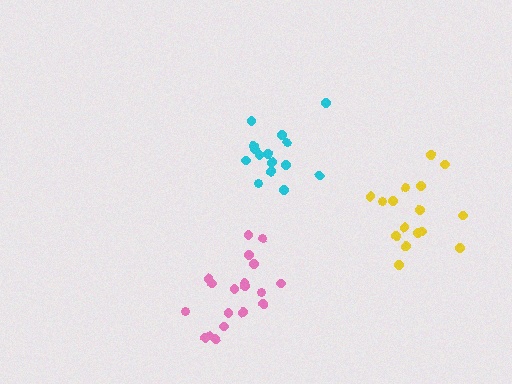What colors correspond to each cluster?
The clusters are colored: pink, cyan, yellow.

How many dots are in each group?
Group 1: 19 dots, Group 2: 15 dots, Group 3: 16 dots (50 total).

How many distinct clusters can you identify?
There are 3 distinct clusters.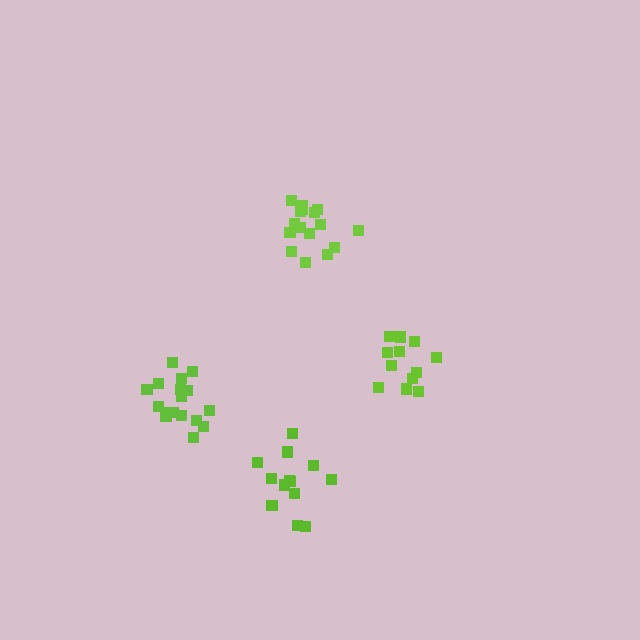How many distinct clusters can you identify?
There are 4 distinct clusters.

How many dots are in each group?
Group 1: 13 dots, Group 2: 16 dots, Group 3: 12 dots, Group 4: 17 dots (58 total).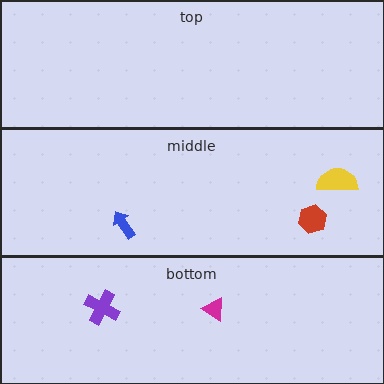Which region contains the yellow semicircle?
The middle region.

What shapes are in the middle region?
The blue arrow, the yellow semicircle, the red hexagon.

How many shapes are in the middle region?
3.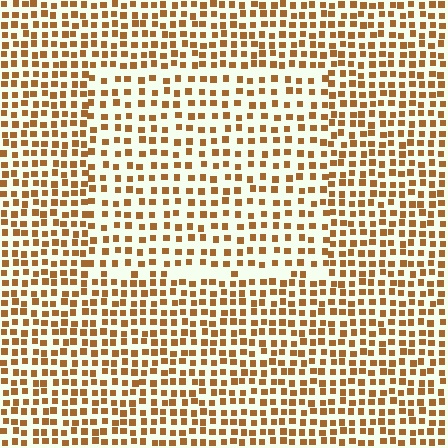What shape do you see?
I see a rectangle.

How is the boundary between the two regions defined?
The boundary is defined by a change in element density (approximately 1.5x ratio). All elements are the same color, size, and shape.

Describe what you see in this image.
The image contains small brown elements arranged at two different densities. A rectangle-shaped region is visible where the elements are less densely packed than the surrounding area.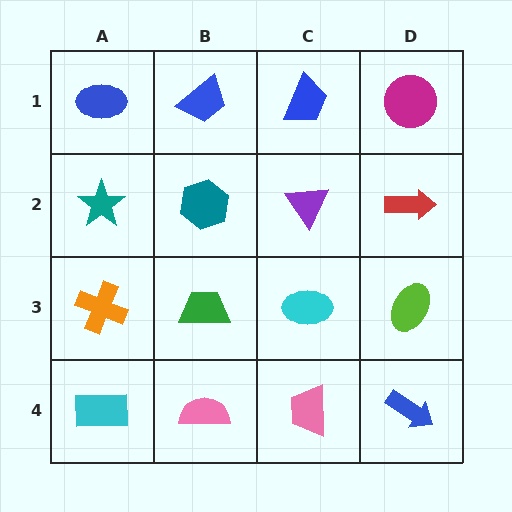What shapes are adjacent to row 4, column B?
A green trapezoid (row 3, column B), a cyan rectangle (row 4, column A), a pink trapezoid (row 4, column C).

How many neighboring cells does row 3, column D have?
3.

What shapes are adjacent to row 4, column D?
A lime ellipse (row 3, column D), a pink trapezoid (row 4, column C).